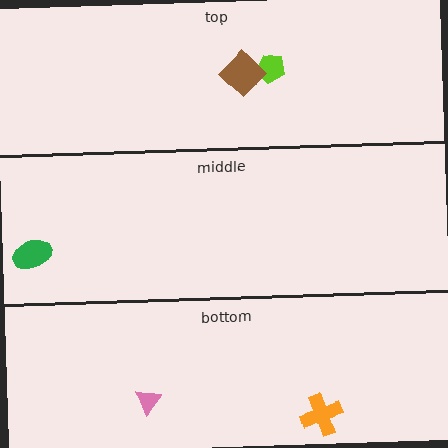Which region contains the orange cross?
The bottom region.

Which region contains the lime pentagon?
The top region.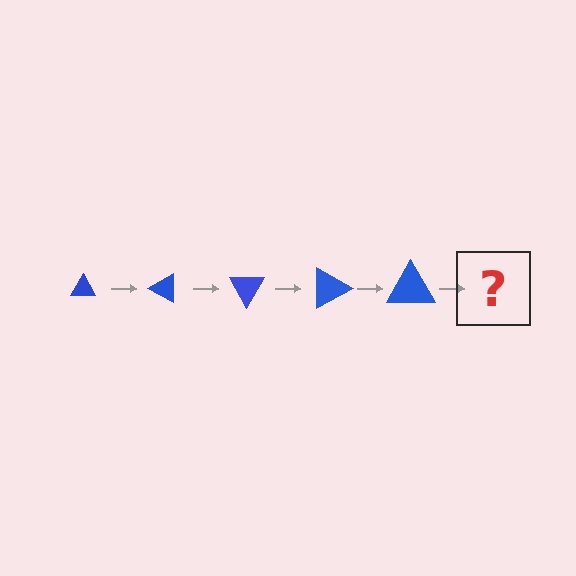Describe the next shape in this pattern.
It should be a triangle, larger than the previous one and rotated 150 degrees from the start.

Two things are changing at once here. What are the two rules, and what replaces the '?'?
The two rules are that the triangle grows larger each step and it rotates 30 degrees each step. The '?' should be a triangle, larger than the previous one and rotated 150 degrees from the start.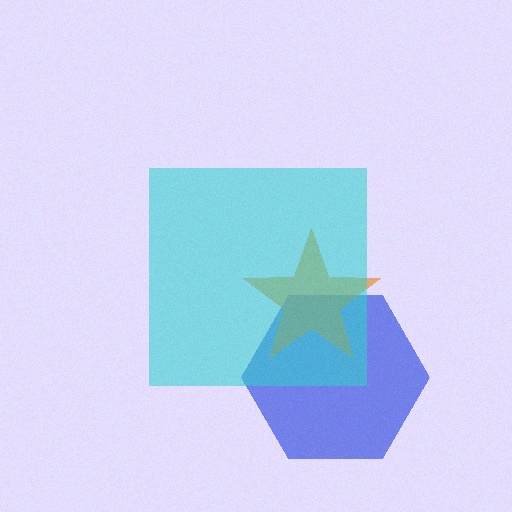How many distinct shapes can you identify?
There are 3 distinct shapes: a blue hexagon, an orange star, a cyan square.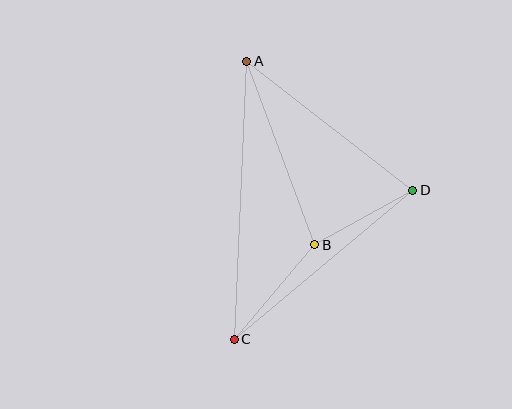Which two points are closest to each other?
Points B and D are closest to each other.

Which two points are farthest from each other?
Points A and C are farthest from each other.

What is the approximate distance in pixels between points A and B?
The distance between A and B is approximately 196 pixels.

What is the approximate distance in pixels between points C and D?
The distance between C and D is approximately 233 pixels.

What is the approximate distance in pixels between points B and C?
The distance between B and C is approximately 124 pixels.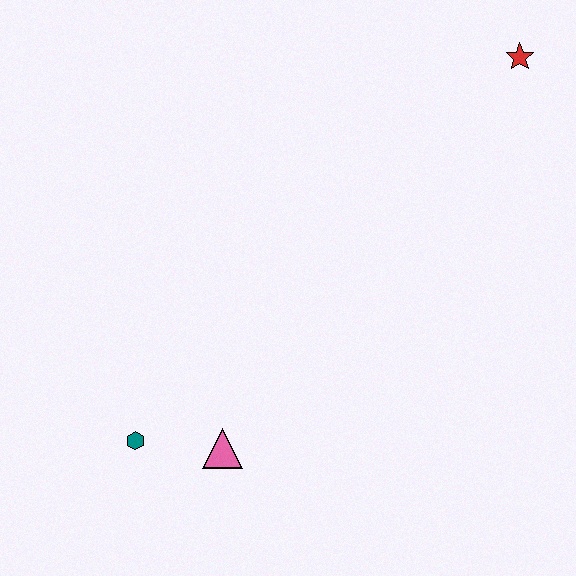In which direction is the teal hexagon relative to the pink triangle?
The teal hexagon is to the left of the pink triangle.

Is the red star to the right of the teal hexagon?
Yes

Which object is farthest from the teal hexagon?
The red star is farthest from the teal hexagon.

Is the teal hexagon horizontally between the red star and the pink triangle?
No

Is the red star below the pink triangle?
No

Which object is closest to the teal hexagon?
The pink triangle is closest to the teal hexagon.